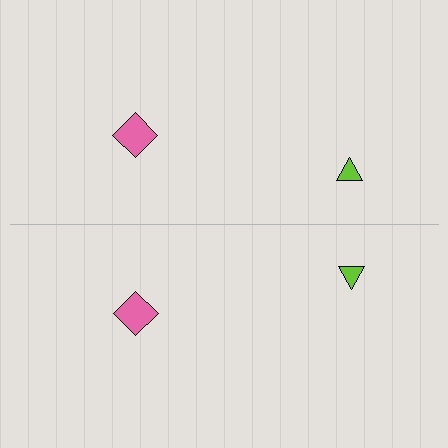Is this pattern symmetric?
Yes, this pattern has bilateral (reflection) symmetry.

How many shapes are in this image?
There are 4 shapes in this image.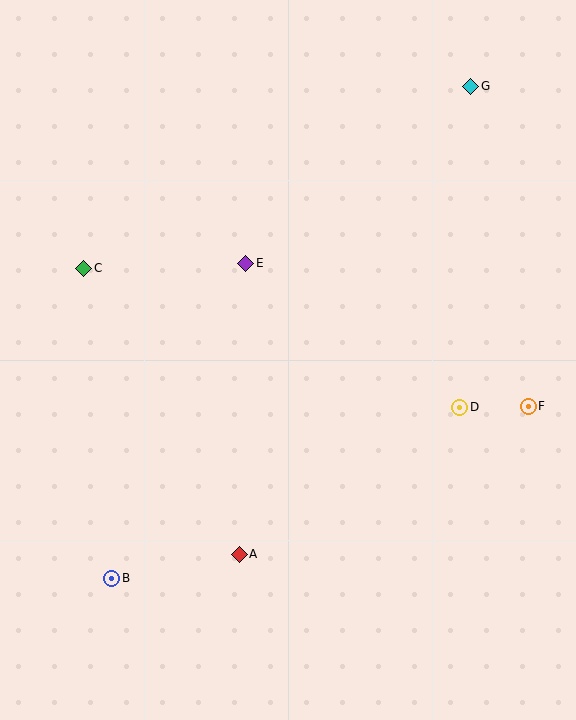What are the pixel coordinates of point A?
Point A is at (239, 554).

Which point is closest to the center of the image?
Point E at (246, 263) is closest to the center.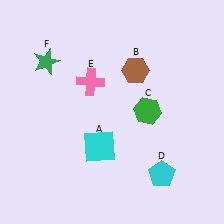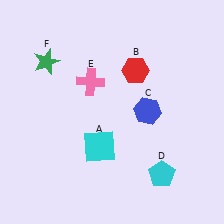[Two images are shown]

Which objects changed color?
B changed from brown to red. C changed from green to blue.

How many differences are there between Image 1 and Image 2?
There are 2 differences between the two images.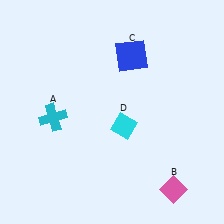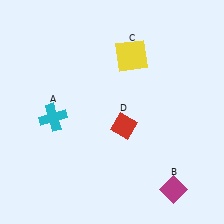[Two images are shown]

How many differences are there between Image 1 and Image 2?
There are 3 differences between the two images.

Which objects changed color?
B changed from pink to magenta. C changed from blue to yellow. D changed from cyan to red.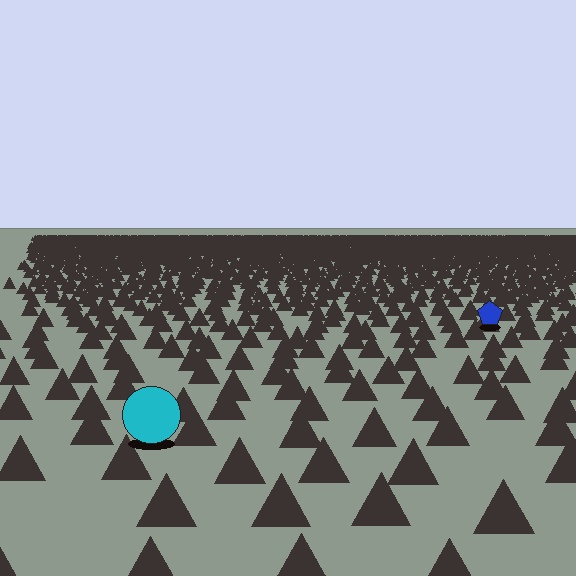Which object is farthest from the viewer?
The blue pentagon is farthest from the viewer. It appears smaller and the ground texture around it is denser.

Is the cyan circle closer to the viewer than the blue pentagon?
Yes. The cyan circle is closer — you can tell from the texture gradient: the ground texture is coarser near it.